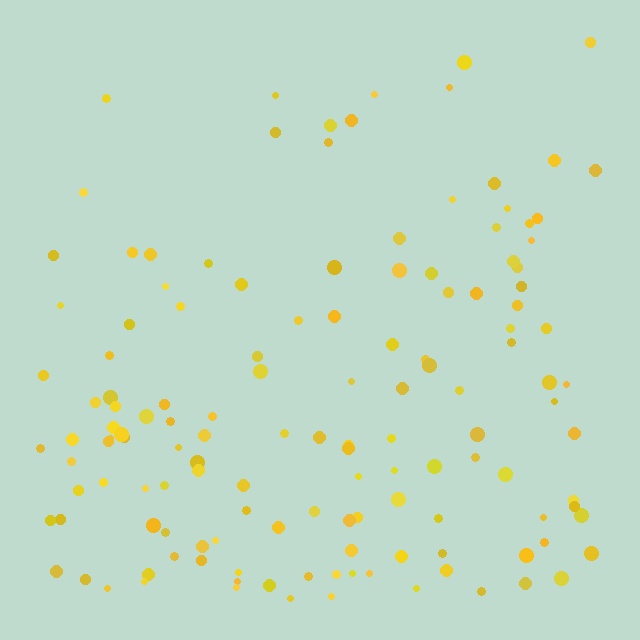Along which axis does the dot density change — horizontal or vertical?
Vertical.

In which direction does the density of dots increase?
From top to bottom, with the bottom side densest.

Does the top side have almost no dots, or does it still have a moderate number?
Still a moderate number, just noticeably fewer than the bottom.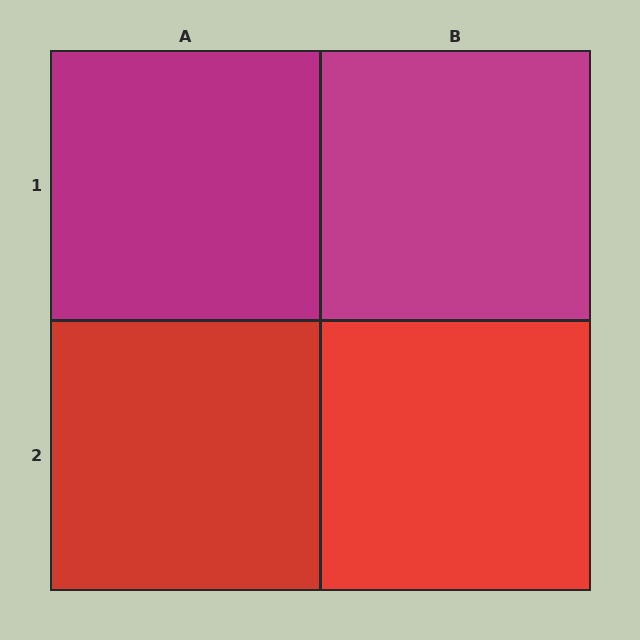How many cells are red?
2 cells are red.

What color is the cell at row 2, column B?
Red.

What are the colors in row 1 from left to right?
Magenta, magenta.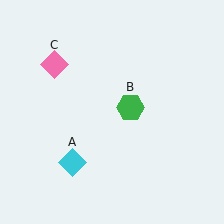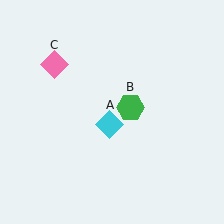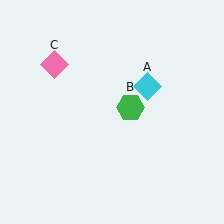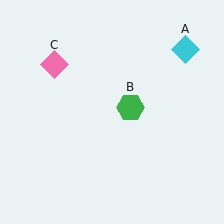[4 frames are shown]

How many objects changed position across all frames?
1 object changed position: cyan diamond (object A).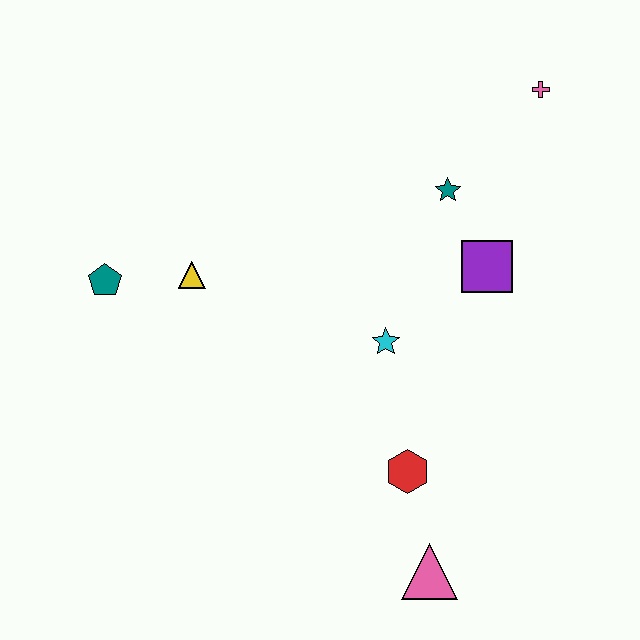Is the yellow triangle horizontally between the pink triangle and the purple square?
No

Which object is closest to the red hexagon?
The pink triangle is closest to the red hexagon.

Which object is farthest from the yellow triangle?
The pink cross is farthest from the yellow triangle.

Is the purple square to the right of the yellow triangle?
Yes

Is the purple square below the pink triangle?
No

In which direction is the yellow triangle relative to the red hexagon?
The yellow triangle is to the left of the red hexagon.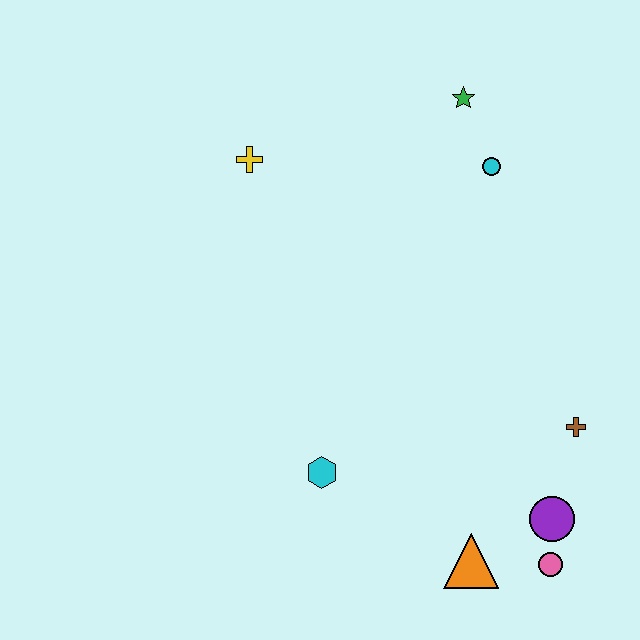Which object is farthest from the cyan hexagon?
The green star is farthest from the cyan hexagon.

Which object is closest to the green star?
The cyan circle is closest to the green star.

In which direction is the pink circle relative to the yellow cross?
The pink circle is below the yellow cross.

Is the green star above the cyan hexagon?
Yes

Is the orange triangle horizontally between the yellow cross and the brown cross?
Yes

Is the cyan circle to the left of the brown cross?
Yes